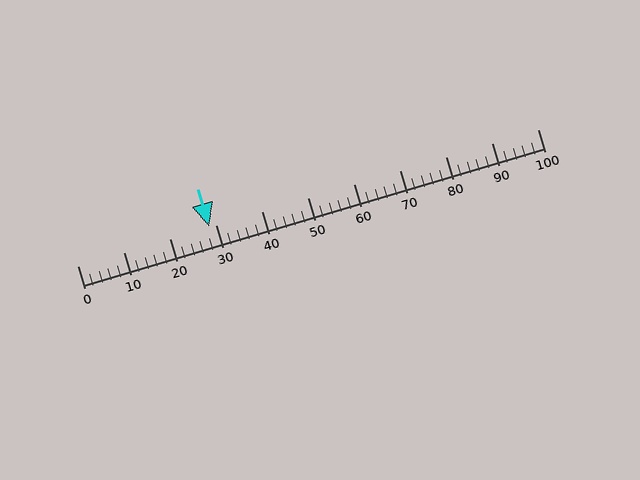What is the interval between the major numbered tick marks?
The major tick marks are spaced 10 units apart.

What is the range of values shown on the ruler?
The ruler shows values from 0 to 100.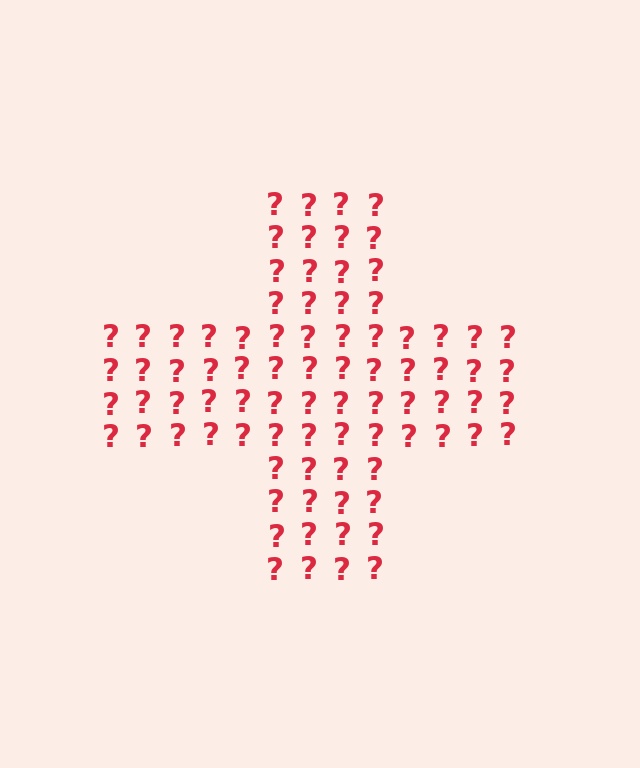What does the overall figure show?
The overall figure shows a cross.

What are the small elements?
The small elements are question marks.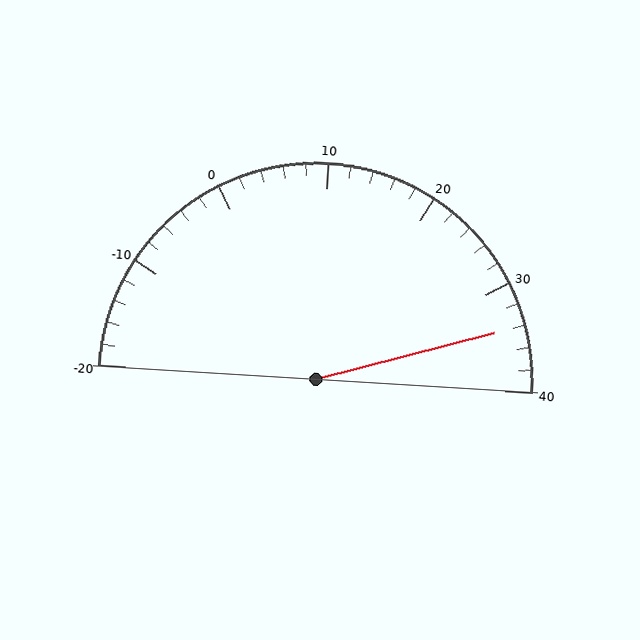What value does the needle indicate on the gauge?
The needle indicates approximately 34.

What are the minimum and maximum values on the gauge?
The gauge ranges from -20 to 40.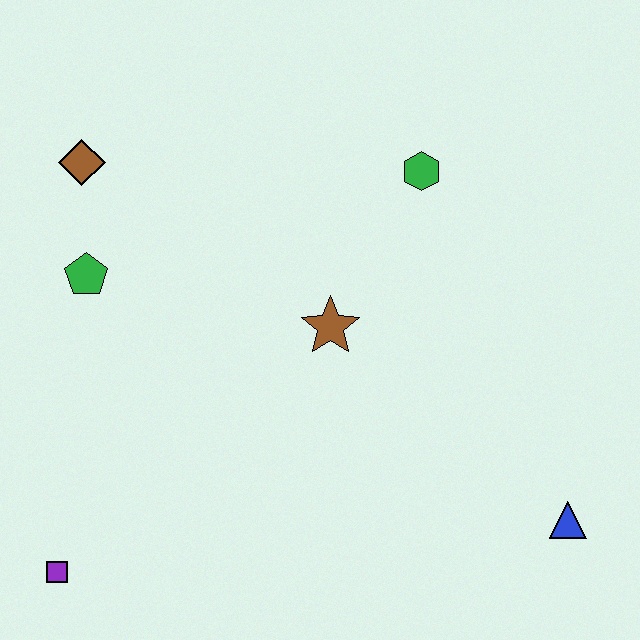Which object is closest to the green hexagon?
The brown star is closest to the green hexagon.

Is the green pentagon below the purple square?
No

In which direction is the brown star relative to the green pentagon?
The brown star is to the right of the green pentagon.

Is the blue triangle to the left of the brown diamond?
No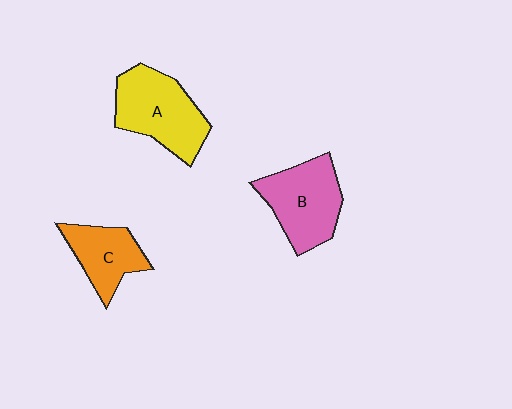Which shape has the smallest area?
Shape C (orange).